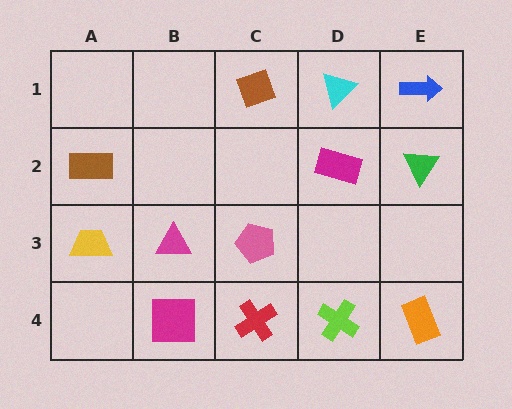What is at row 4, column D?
A lime cross.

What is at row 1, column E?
A blue arrow.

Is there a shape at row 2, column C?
No, that cell is empty.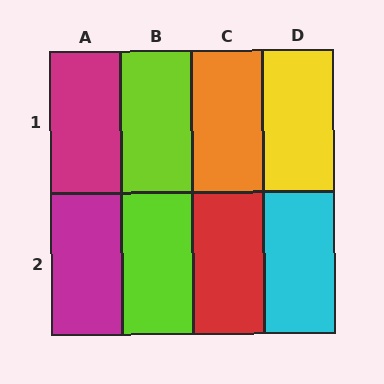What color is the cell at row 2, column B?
Lime.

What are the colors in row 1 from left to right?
Magenta, lime, orange, yellow.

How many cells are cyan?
1 cell is cyan.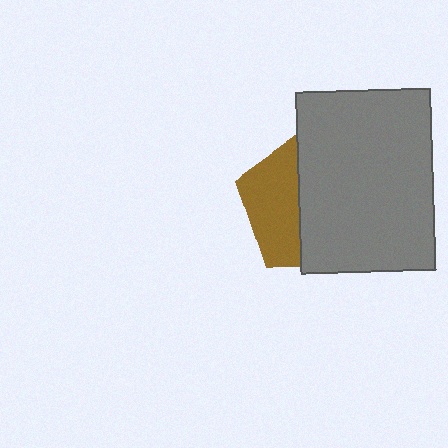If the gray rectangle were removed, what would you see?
You would see the complete brown pentagon.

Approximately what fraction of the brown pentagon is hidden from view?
Roughly 60% of the brown pentagon is hidden behind the gray rectangle.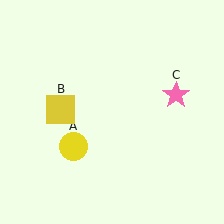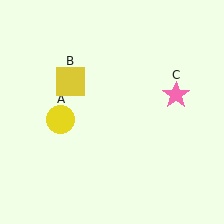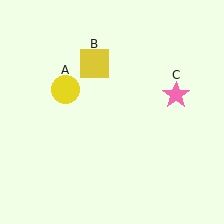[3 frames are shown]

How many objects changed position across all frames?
2 objects changed position: yellow circle (object A), yellow square (object B).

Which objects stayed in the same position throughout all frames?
Pink star (object C) remained stationary.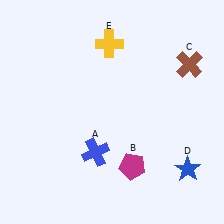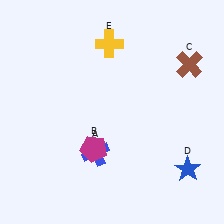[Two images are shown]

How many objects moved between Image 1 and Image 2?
1 object moved between the two images.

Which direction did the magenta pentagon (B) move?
The magenta pentagon (B) moved left.